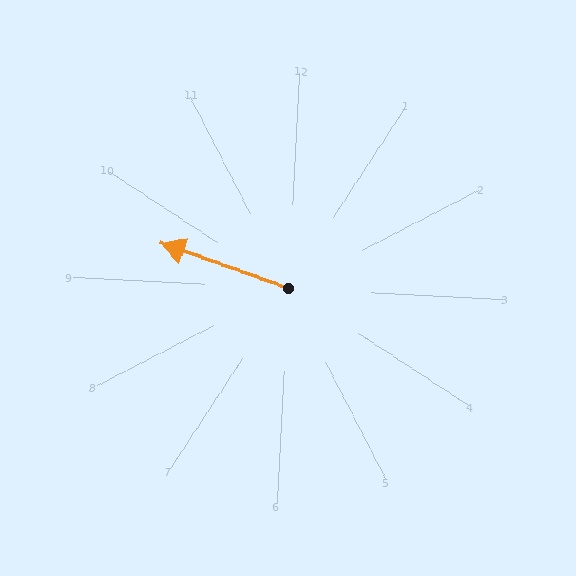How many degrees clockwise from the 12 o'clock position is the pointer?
Approximately 286 degrees.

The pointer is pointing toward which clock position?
Roughly 10 o'clock.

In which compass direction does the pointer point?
West.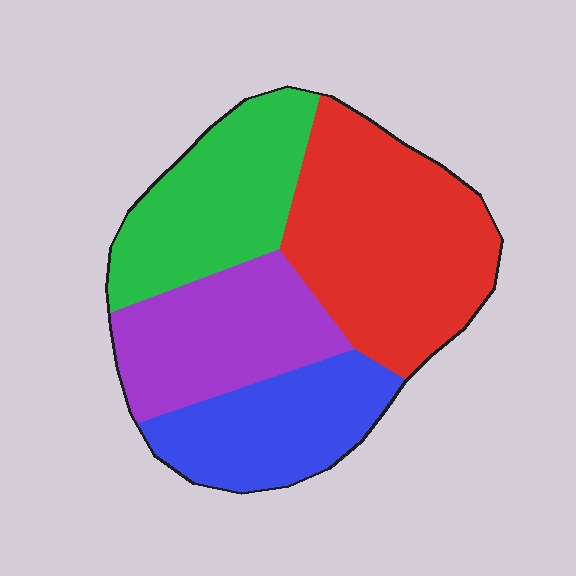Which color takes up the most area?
Red, at roughly 35%.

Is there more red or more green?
Red.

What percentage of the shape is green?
Green takes up about one quarter (1/4) of the shape.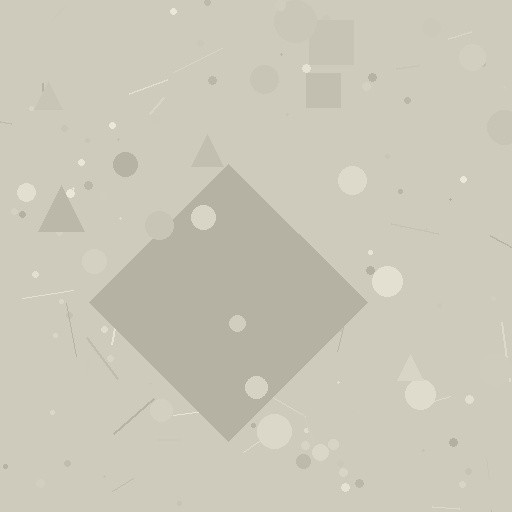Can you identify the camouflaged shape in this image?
The camouflaged shape is a diamond.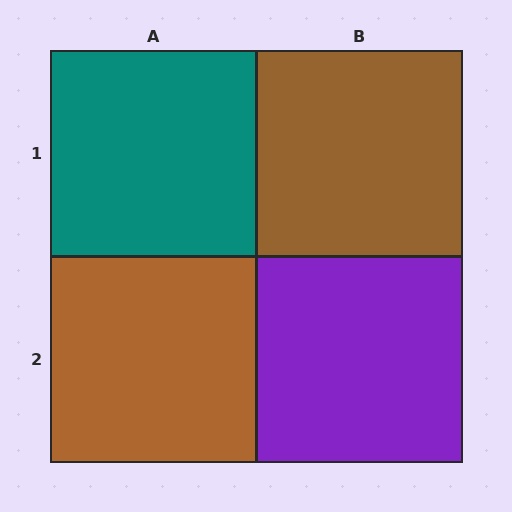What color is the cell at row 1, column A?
Teal.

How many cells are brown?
2 cells are brown.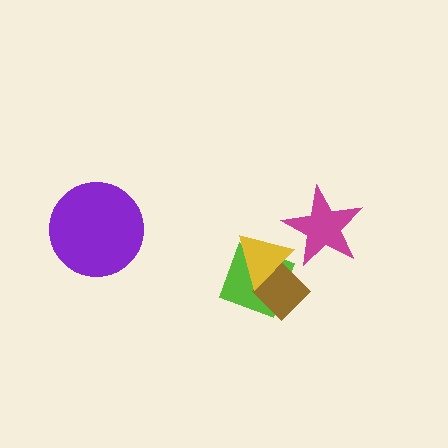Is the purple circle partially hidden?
No, no other shape covers it.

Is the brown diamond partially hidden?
Yes, it is partially covered by another shape.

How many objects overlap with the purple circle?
0 objects overlap with the purple circle.